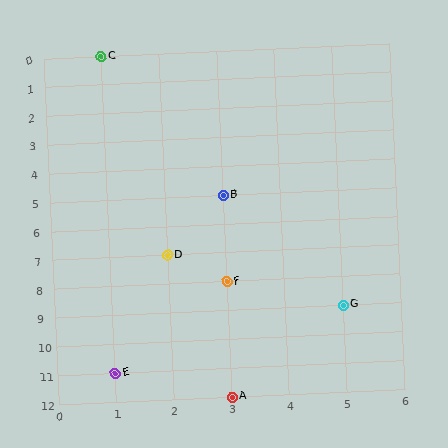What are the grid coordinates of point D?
Point D is at grid coordinates (2, 7).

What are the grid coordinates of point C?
Point C is at grid coordinates (1, 0).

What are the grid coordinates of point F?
Point F is at grid coordinates (3, 8).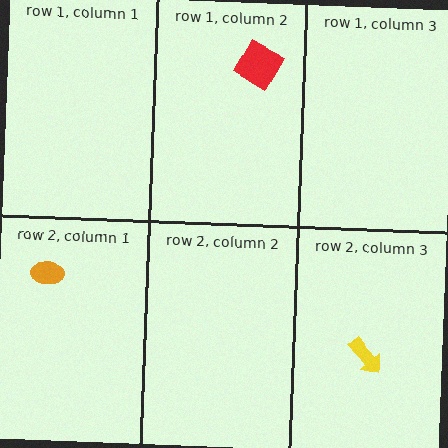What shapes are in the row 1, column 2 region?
The red square.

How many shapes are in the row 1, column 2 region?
1.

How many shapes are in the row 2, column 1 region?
1.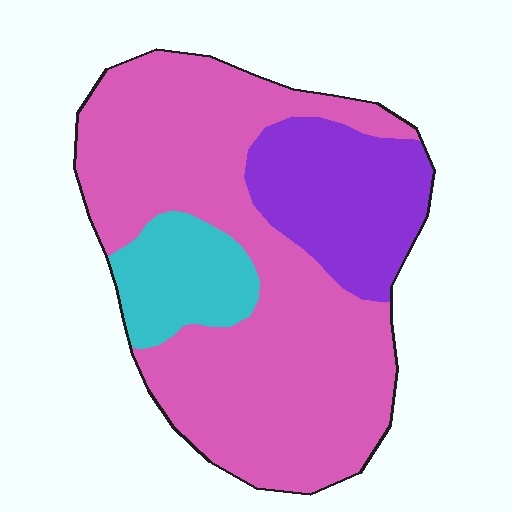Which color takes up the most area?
Pink, at roughly 65%.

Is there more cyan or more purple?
Purple.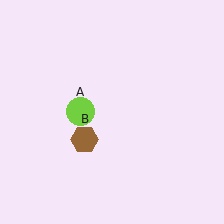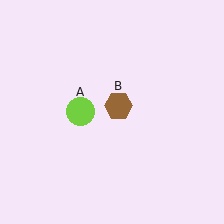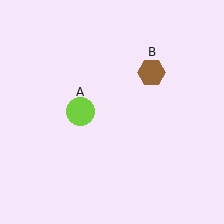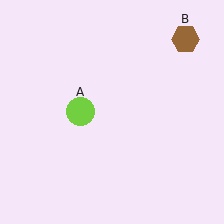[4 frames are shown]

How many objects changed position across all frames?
1 object changed position: brown hexagon (object B).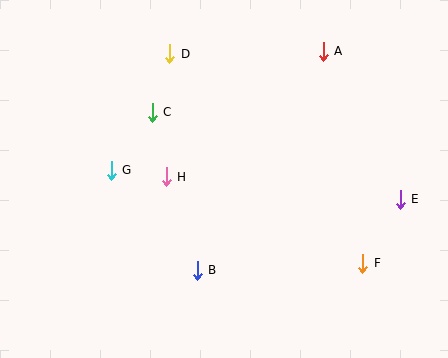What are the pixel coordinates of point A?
Point A is at (323, 51).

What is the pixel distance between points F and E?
The distance between F and E is 74 pixels.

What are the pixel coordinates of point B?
Point B is at (197, 270).